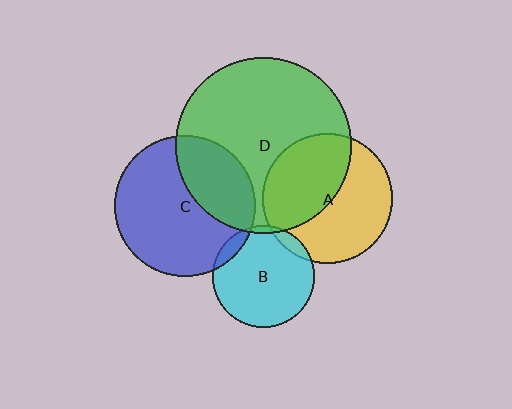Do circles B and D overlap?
Yes.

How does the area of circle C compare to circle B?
Approximately 1.9 times.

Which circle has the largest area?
Circle D (green).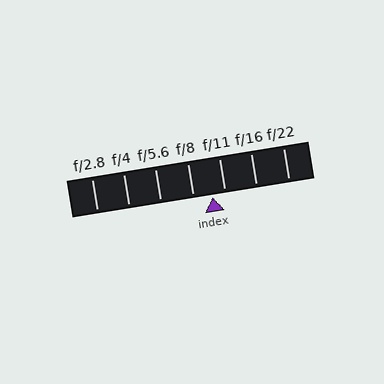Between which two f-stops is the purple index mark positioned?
The index mark is between f/8 and f/11.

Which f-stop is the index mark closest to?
The index mark is closest to f/11.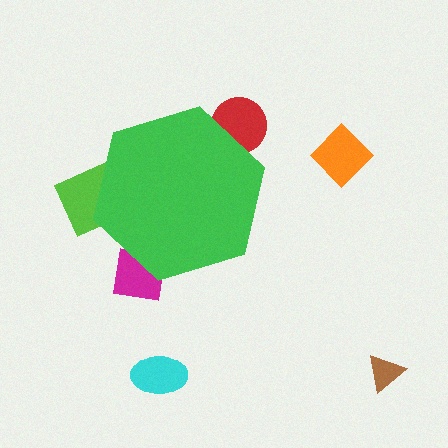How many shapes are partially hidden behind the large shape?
3 shapes are partially hidden.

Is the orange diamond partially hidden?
No, the orange diamond is fully visible.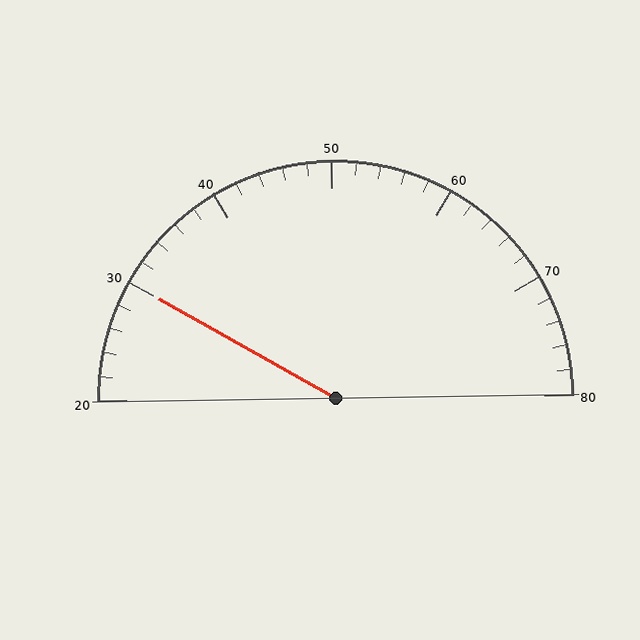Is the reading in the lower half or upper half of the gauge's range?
The reading is in the lower half of the range (20 to 80).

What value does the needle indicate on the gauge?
The needle indicates approximately 30.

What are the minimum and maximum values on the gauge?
The gauge ranges from 20 to 80.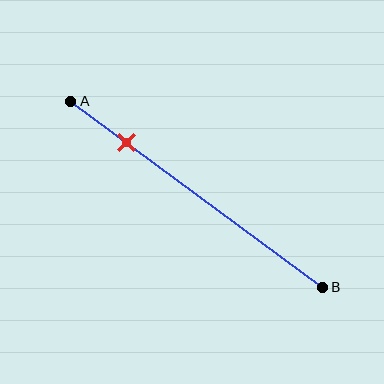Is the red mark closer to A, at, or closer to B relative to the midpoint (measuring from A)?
The red mark is closer to point A than the midpoint of segment AB.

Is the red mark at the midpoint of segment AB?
No, the mark is at about 20% from A, not at the 50% midpoint.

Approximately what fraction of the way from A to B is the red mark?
The red mark is approximately 20% of the way from A to B.